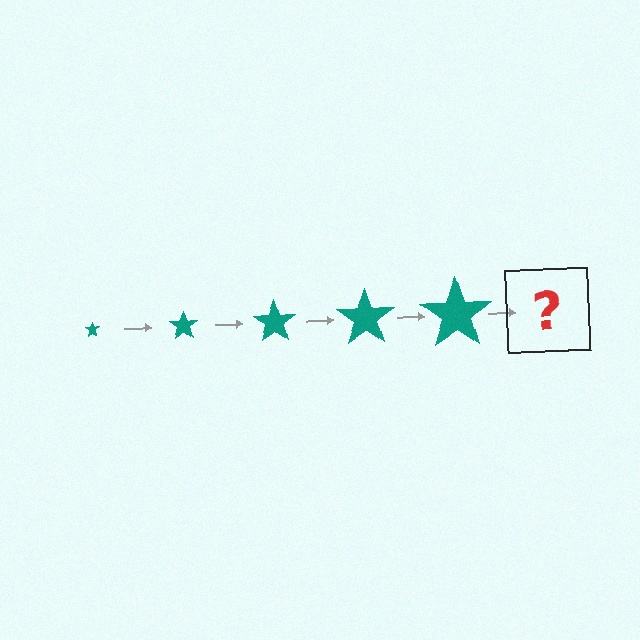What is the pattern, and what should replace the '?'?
The pattern is that the star gets progressively larger each step. The '?' should be a teal star, larger than the previous one.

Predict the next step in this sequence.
The next step is a teal star, larger than the previous one.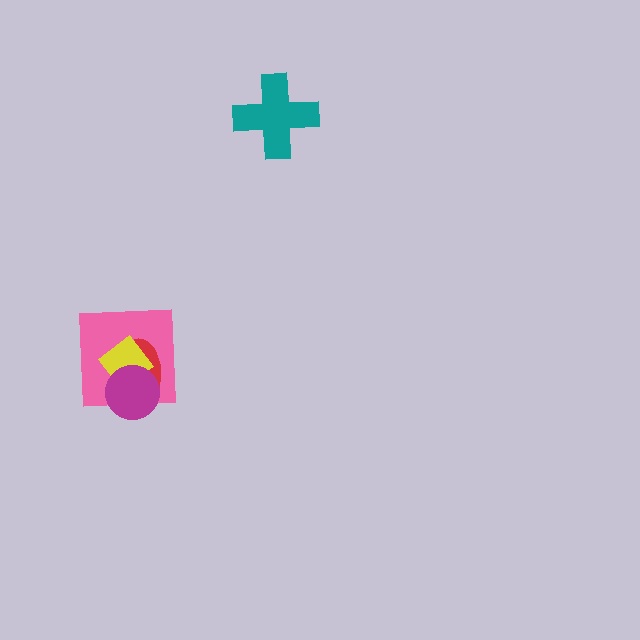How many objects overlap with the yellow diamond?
3 objects overlap with the yellow diamond.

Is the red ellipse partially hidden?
Yes, it is partially covered by another shape.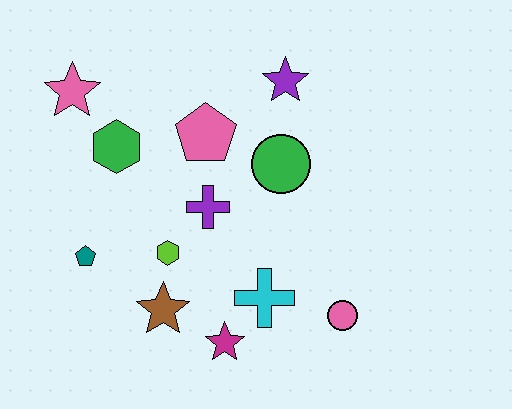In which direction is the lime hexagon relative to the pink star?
The lime hexagon is below the pink star.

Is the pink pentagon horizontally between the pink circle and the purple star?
No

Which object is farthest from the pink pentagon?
The pink circle is farthest from the pink pentagon.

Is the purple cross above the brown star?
Yes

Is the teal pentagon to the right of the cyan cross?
No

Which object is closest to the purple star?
The green circle is closest to the purple star.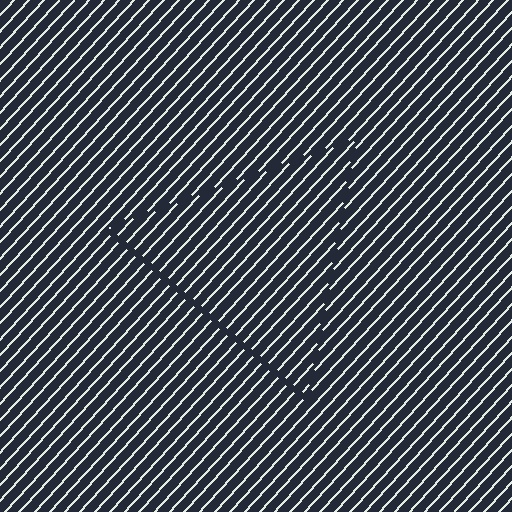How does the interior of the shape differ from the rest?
The interior of the shape contains the same grating, shifted by half a period — the contour is defined by the phase discontinuity where line-ends from the inner and outer gratings abut.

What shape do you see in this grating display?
An illusory triangle. The interior of the shape contains the same grating, shifted by half a period — the contour is defined by the phase discontinuity where line-ends from the inner and outer gratings abut.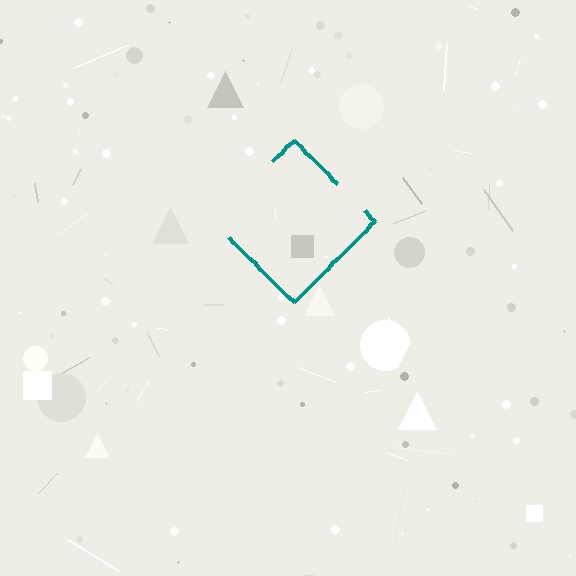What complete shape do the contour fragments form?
The contour fragments form a diamond.